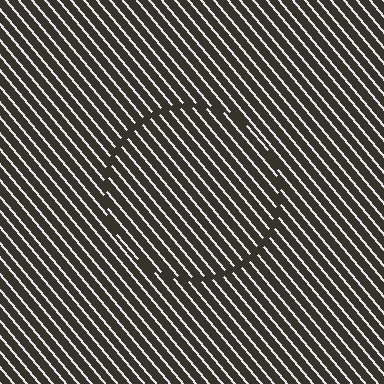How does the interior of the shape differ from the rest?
The interior of the shape contains the same grating, shifted by half a period — the contour is defined by the phase discontinuity where line-ends from the inner and outer gratings abut.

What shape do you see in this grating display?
An illusory circle. The interior of the shape contains the same grating, shifted by half a period — the contour is defined by the phase discontinuity where line-ends from the inner and outer gratings abut.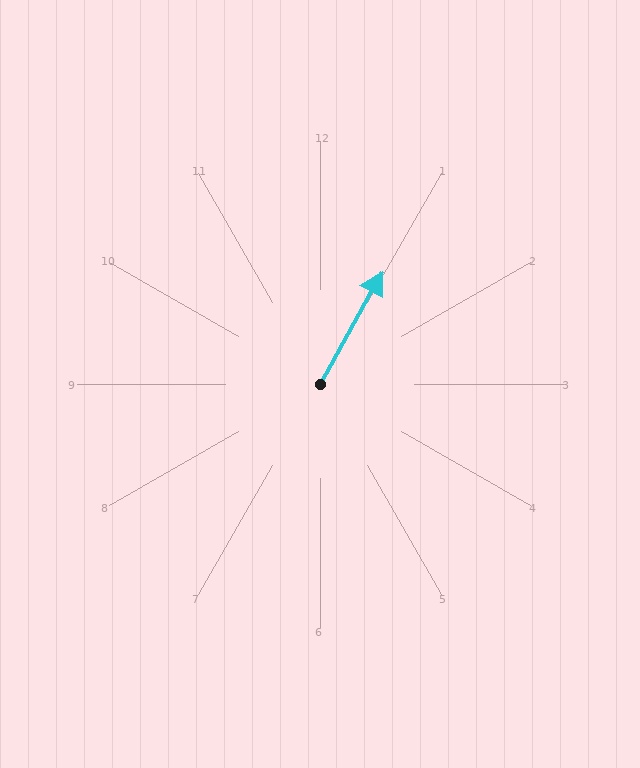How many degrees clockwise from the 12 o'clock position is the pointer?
Approximately 29 degrees.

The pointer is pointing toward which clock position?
Roughly 1 o'clock.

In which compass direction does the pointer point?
Northeast.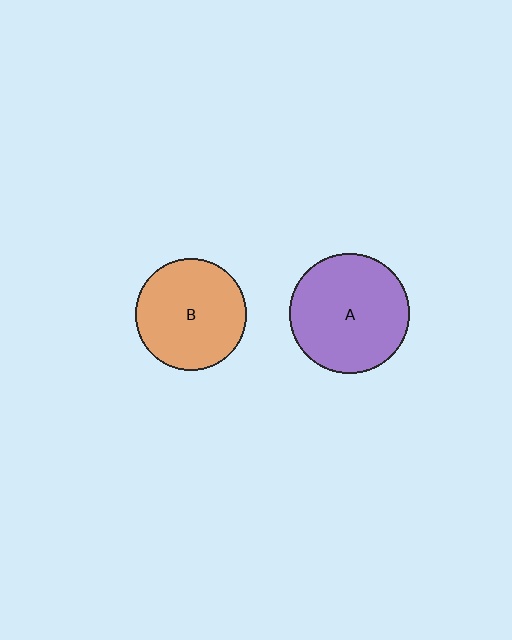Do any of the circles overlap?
No, none of the circles overlap.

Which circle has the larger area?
Circle A (purple).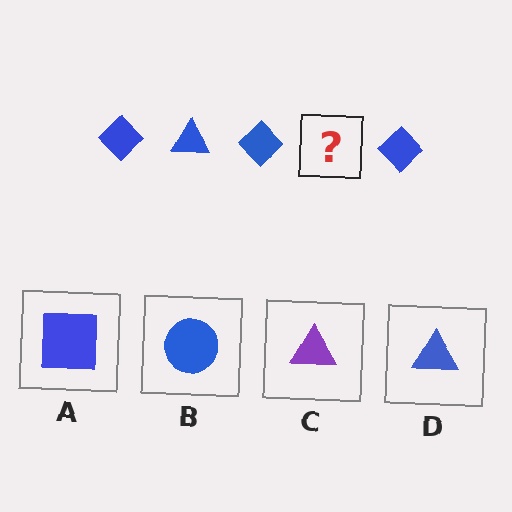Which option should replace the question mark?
Option D.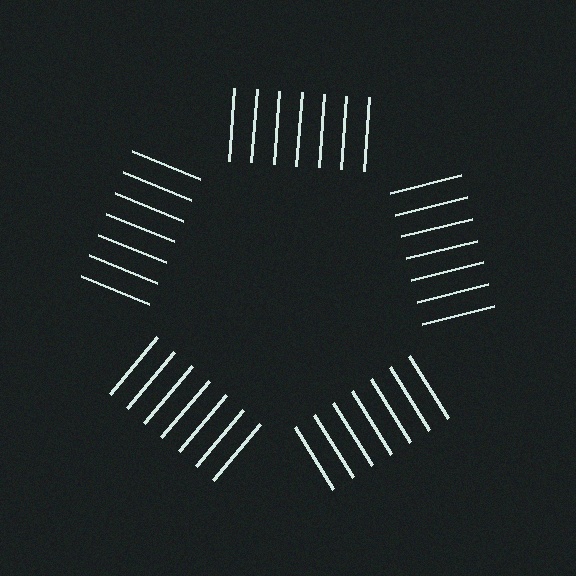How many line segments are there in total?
35 — 7 along each of the 5 edges.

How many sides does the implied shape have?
5 sides — the line-ends trace a pentagon.